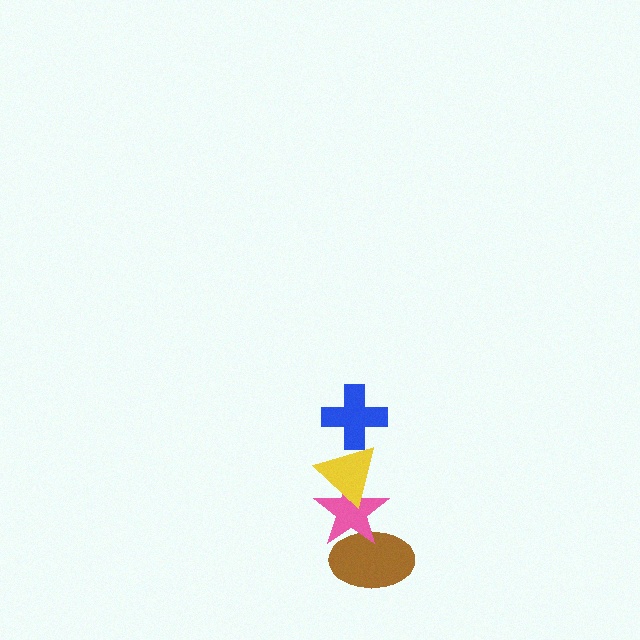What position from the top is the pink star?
The pink star is 3rd from the top.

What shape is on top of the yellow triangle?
The blue cross is on top of the yellow triangle.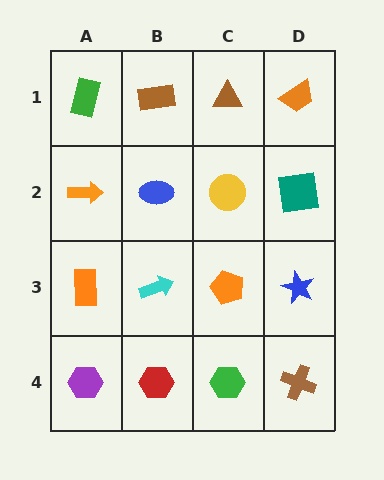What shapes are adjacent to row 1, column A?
An orange arrow (row 2, column A), a brown rectangle (row 1, column B).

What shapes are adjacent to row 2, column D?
An orange trapezoid (row 1, column D), a blue star (row 3, column D), a yellow circle (row 2, column C).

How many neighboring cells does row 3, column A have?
3.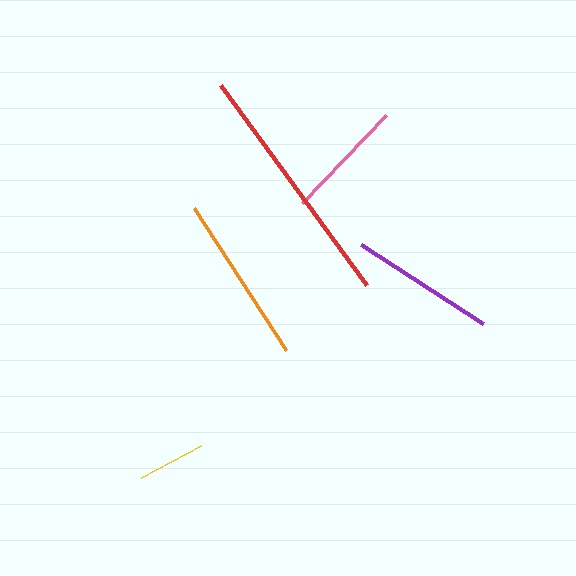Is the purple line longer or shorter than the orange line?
The orange line is longer than the purple line.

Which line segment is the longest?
The red line is the longest at approximately 248 pixels.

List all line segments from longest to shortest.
From longest to shortest: red, orange, purple, pink, yellow.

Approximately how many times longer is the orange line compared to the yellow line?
The orange line is approximately 2.5 times the length of the yellow line.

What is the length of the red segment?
The red segment is approximately 248 pixels long.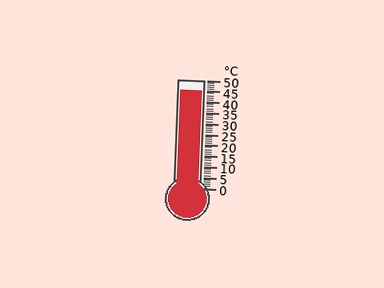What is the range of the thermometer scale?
The thermometer scale ranges from 0°C to 50°C.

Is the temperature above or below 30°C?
The temperature is above 30°C.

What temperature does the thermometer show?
The thermometer shows approximately 45°C.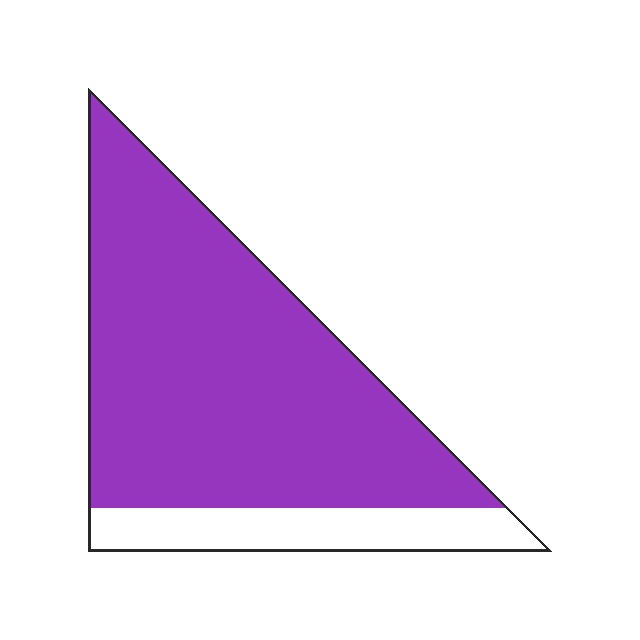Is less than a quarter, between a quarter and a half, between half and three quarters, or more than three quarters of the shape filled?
More than three quarters.